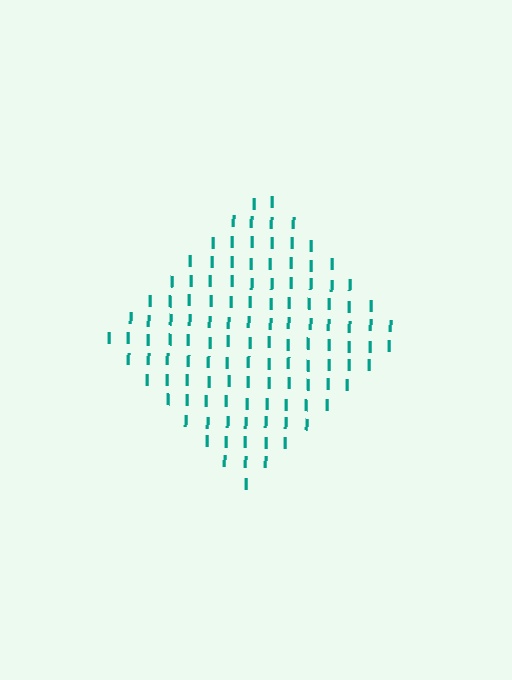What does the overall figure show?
The overall figure shows a diamond.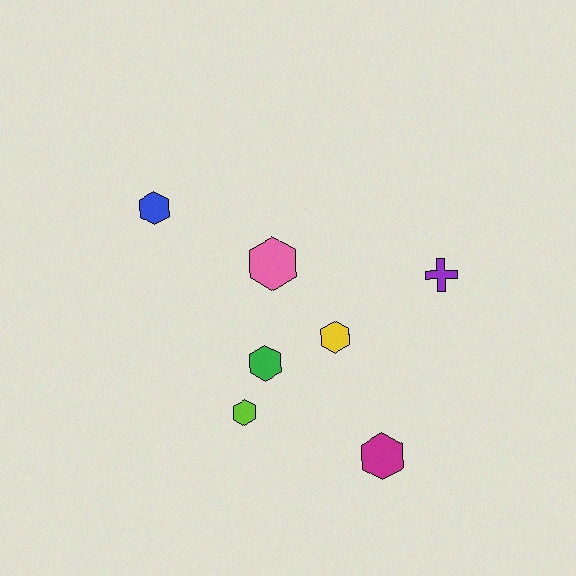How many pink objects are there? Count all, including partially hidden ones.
There is 1 pink object.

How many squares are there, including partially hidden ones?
There are no squares.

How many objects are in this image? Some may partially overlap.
There are 7 objects.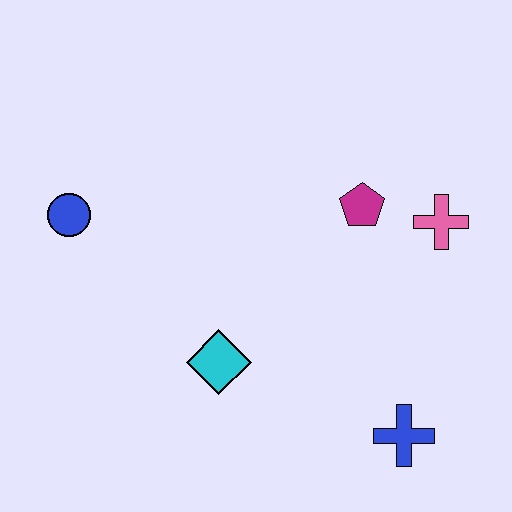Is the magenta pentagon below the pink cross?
No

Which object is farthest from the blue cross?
The blue circle is farthest from the blue cross.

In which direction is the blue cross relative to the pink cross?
The blue cross is below the pink cross.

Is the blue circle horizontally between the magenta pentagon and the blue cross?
No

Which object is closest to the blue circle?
The cyan diamond is closest to the blue circle.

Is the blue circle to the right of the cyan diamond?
No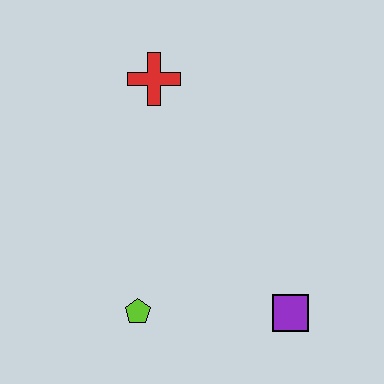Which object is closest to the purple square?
The lime pentagon is closest to the purple square.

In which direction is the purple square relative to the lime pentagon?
The purple square is to the right of the lime pentagon.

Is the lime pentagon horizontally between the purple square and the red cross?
No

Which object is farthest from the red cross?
The purple square is farthest from the red cross.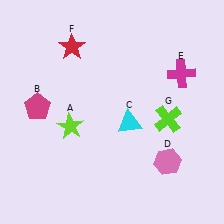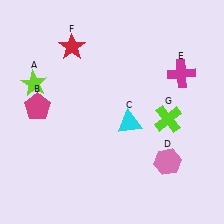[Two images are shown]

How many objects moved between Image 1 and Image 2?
1 object moved between the two images.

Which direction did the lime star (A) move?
The lime star (A) moved up.